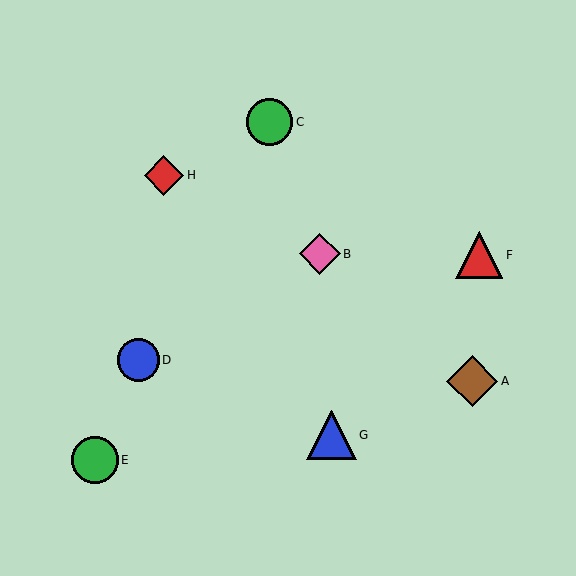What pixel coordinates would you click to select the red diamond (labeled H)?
Click at (164, 175) to select the red diamond H.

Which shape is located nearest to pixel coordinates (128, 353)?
The blue circle (labeled D) at (138, 360) is nearest to that location.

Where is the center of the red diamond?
The center of the red diamond is at (164, 175).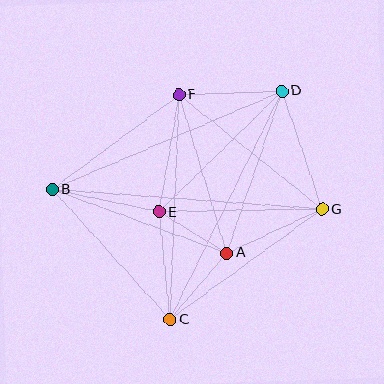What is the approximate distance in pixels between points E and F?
The distance between E and F is approximately 119 pixels.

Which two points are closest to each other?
Points A and E are closest to each other.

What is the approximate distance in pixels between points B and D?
The distance between B and D is approximately 250 pixels.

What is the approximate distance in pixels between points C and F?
The distance between C and F is approximately 225 pixels.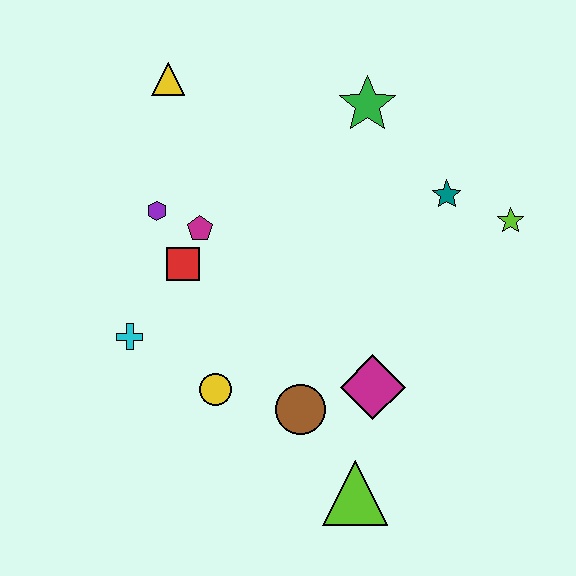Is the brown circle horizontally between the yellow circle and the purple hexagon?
No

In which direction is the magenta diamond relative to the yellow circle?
The magenta diamond is to the right of the yellow circle.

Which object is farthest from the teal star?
The cyan cross is farthest from the teal star.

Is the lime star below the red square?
No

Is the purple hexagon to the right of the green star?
No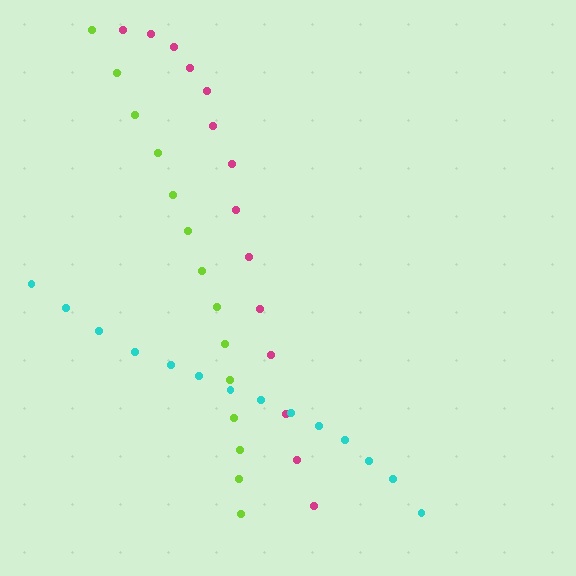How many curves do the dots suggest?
There are 3 distinct paths.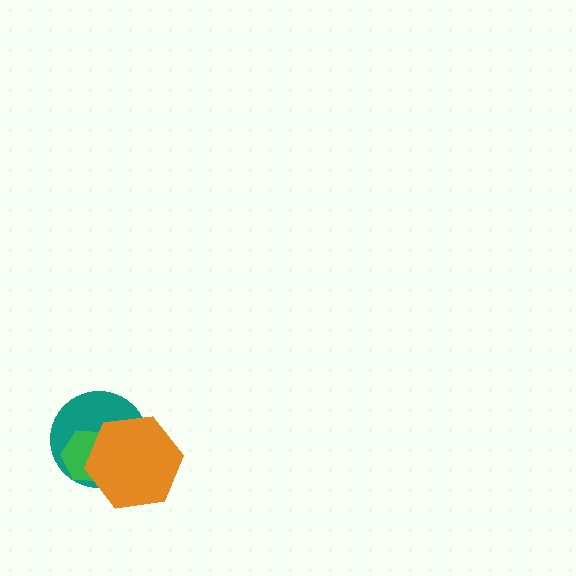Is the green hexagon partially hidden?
Yes, it is partially covered by another shape.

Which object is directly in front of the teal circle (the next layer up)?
The green hexagon is directly in front of the teal circle.